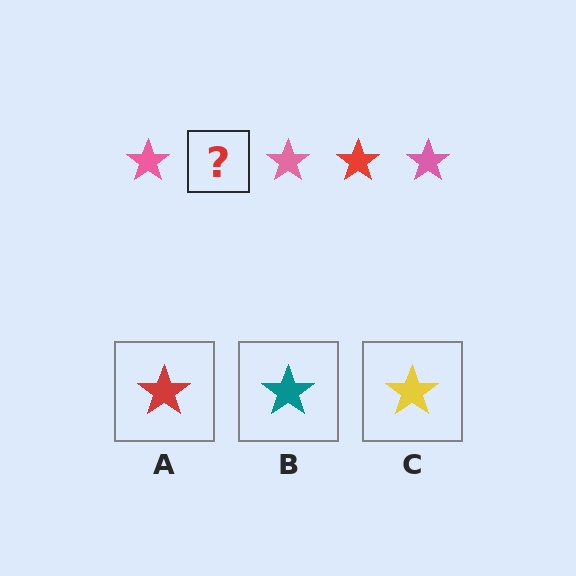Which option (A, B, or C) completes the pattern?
A.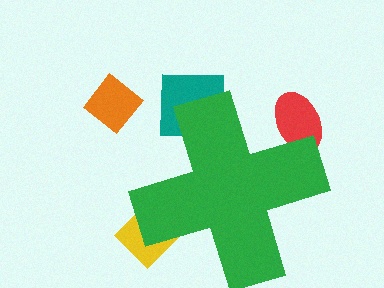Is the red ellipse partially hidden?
Yes, the red ellipse is partially hidden behind the green cross.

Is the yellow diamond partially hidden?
Yes, the yellow diamond is partially hidden behind the green cross.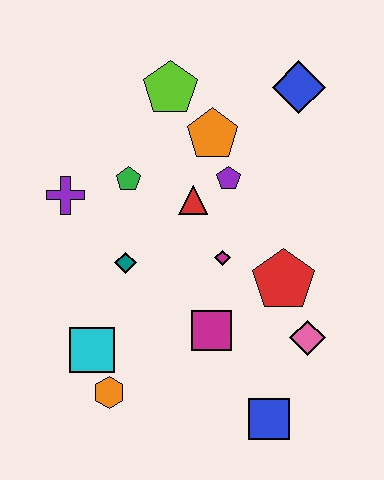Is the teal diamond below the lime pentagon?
Yes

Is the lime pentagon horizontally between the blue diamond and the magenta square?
No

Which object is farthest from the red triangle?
The blue square is farthest from the red triangle.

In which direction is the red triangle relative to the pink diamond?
The red triangle is above the pink diamond.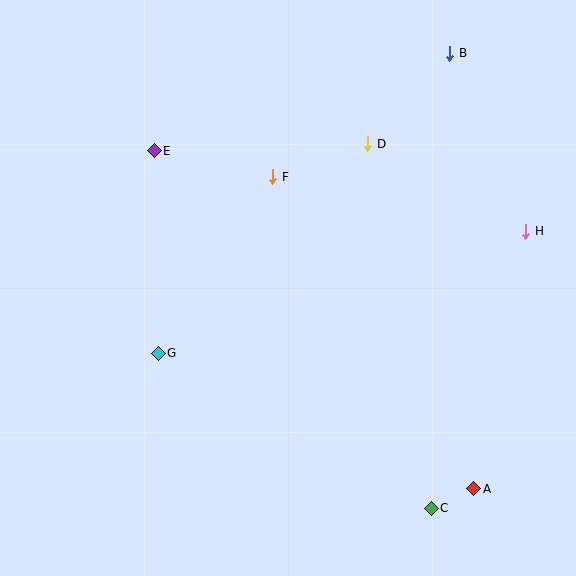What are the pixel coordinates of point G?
Point G is at (158, 353).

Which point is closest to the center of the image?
Point F at (273, 177) is closest to the center.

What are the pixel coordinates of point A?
Point A is at (474, 489).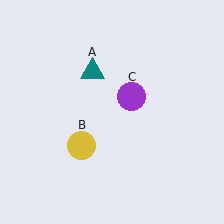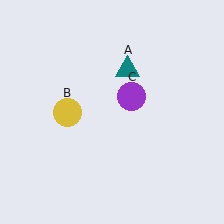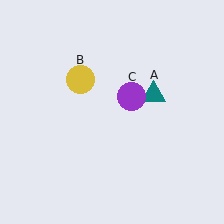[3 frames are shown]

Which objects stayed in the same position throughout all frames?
Purple circle (object C) remained stationary.